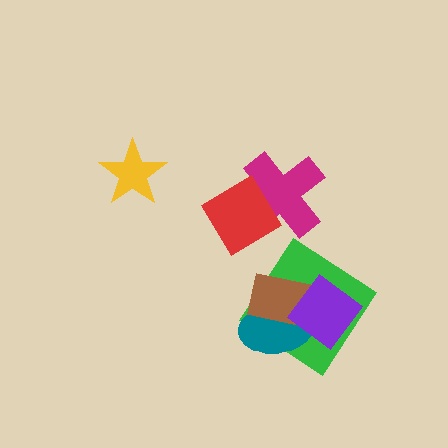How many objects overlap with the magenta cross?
1 object overlaps with the magenta cross.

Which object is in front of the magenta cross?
The red diamond is in front of the magenta cross.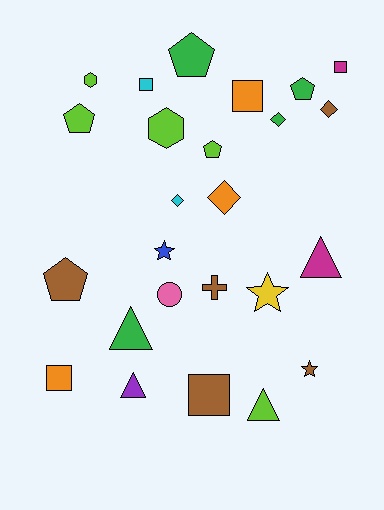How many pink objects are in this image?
There is 1 pink object.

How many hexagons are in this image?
There are 2 hexagons.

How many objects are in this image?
There are 25 objects.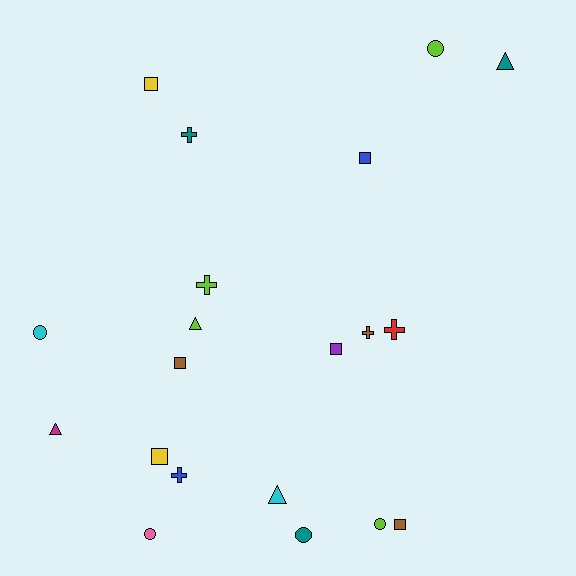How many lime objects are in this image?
There are 4 lime objects.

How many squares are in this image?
There are 6 squares.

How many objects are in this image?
There are 20 objects.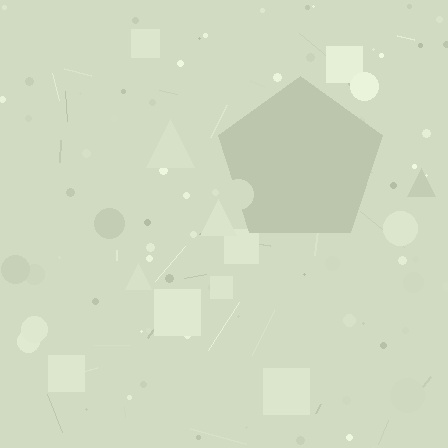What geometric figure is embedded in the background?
A pentagon is embedded in the background.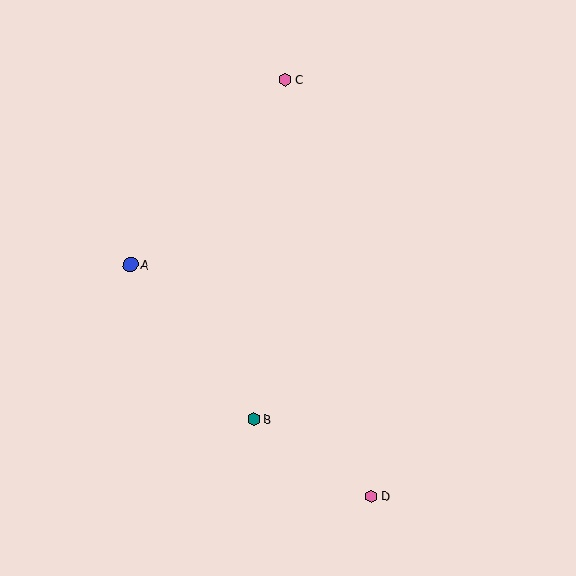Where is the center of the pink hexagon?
The center of the pink hexagon is at (371, 497).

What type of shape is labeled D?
Shape D is a pink hexagon.